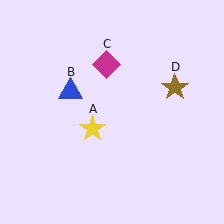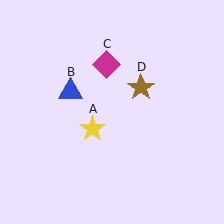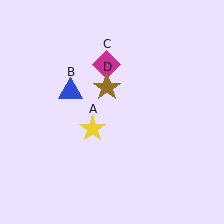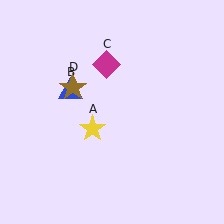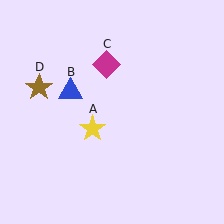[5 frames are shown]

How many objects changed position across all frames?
1 object changed position: brown star (object D).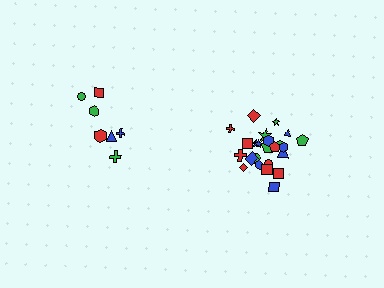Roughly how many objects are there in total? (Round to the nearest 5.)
Roughly 30 objects in total.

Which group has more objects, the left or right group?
The right group.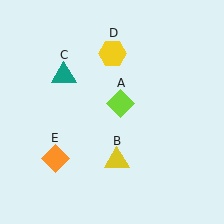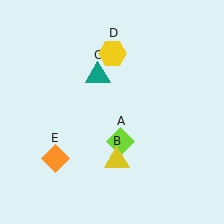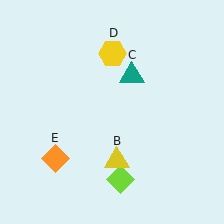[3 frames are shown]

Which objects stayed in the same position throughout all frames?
Yellow triangle (object B) and yellow hexagon (object D) and orange diamond (object E) remained stationary.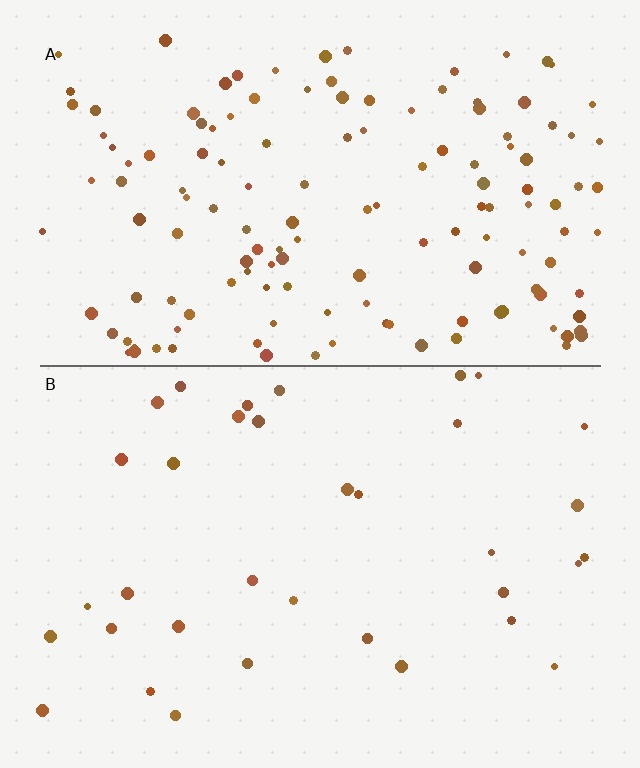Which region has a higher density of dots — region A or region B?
A (the top).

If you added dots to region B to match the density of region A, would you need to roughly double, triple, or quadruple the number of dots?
Approximately quadruple.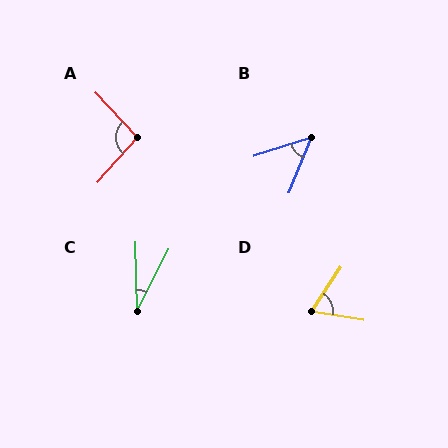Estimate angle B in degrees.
Approximately 51 degrees.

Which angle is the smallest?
C, at approximately 28 degrees.